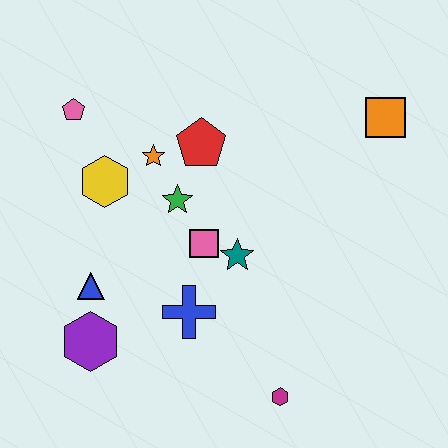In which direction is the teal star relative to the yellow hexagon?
The teal star is to the right of the yellow hexagon.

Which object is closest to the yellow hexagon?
The orange star is closest to the yellow hexagon.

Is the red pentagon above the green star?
Yes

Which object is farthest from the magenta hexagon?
The pink pentagon is farthest from the magenta hexagon.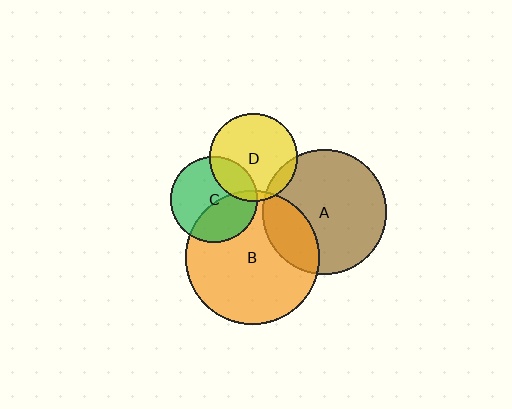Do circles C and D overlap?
Yes.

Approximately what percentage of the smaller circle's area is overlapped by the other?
Approximately 25%.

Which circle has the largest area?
Circle B (orange).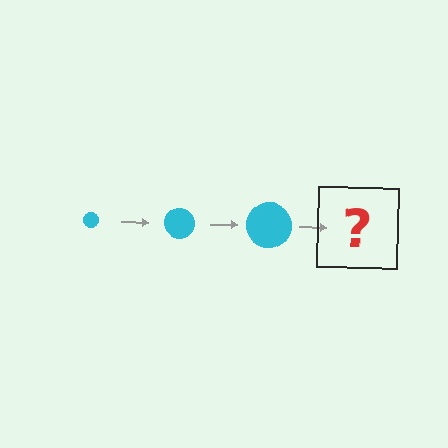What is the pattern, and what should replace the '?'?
The pattern is that the circle gets progressively larger each step. The '?' should be a cyan circle, larger than the previous one.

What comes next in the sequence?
The next element should be a cyan circle, larger than the previous one.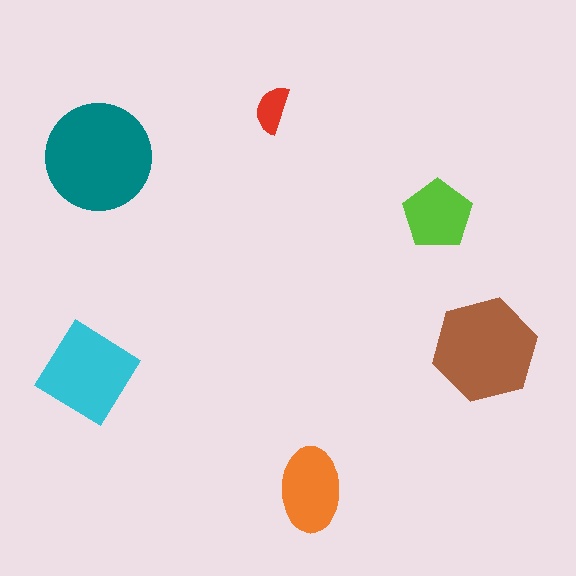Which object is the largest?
The teal circle.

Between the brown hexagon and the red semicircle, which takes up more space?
The brown hexagon.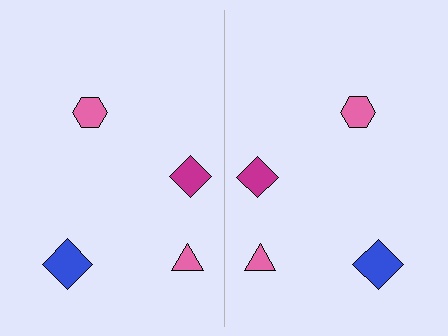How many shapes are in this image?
There are 8 shapes in this image.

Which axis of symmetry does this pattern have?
The pattern has a vertical axis of symmetry running through the center of the image.